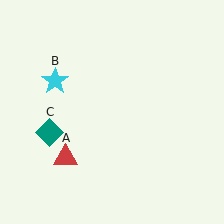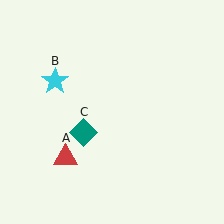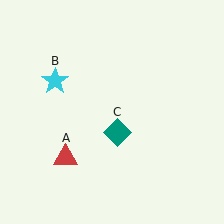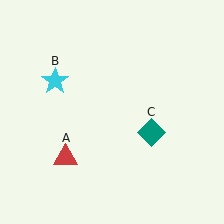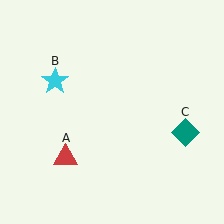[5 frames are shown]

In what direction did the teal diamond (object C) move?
The teal diamond (object C) moved right.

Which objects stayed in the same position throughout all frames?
Red triangle (object A) and cyan star (object B) remained stationary.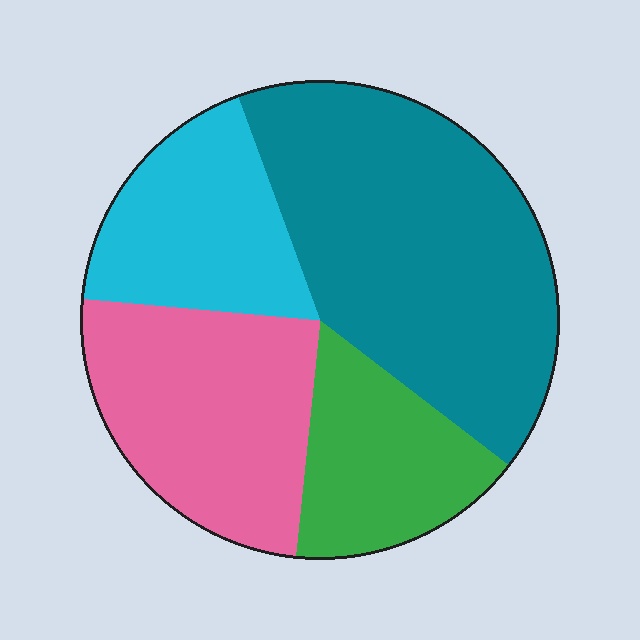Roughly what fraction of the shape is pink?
Pink covers roughly 25% of the shape.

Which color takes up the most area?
Teal, at roughly 40%.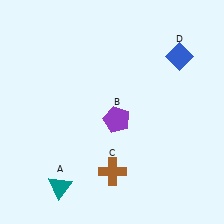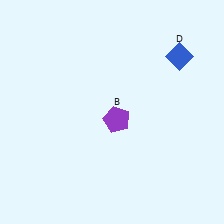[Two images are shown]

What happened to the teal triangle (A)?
The teal triangle (A) was removed in Image 2. It was in the bottom-left area of Image 1.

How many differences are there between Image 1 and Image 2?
There are 2 differences between the two images.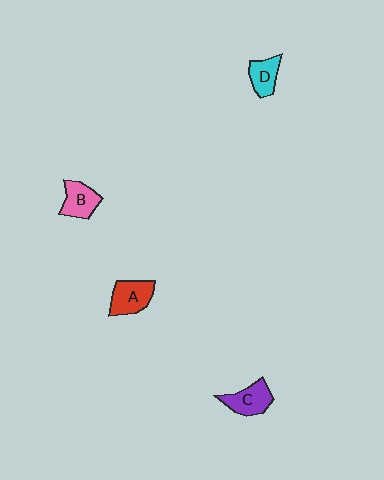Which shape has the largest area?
Shape A (red).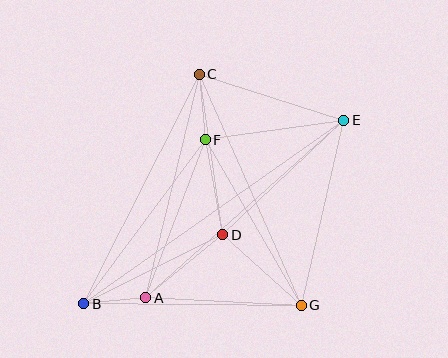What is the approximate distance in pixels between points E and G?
The distance between E and G is approximately 190 pixels.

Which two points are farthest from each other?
Points B and E are farthest from each other.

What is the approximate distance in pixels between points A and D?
The distance between A and D is approximately 100 pixels.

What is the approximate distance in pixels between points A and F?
The distance between A and F is approximately 169 pixels.